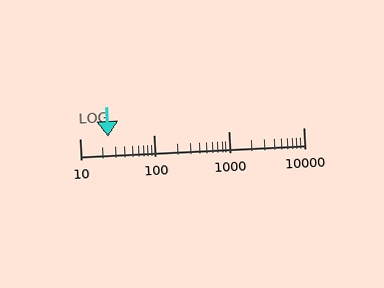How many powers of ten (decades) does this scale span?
The scale spans 3 decades, from 10 to 10000.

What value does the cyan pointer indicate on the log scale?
The pointer indicates approximately 24.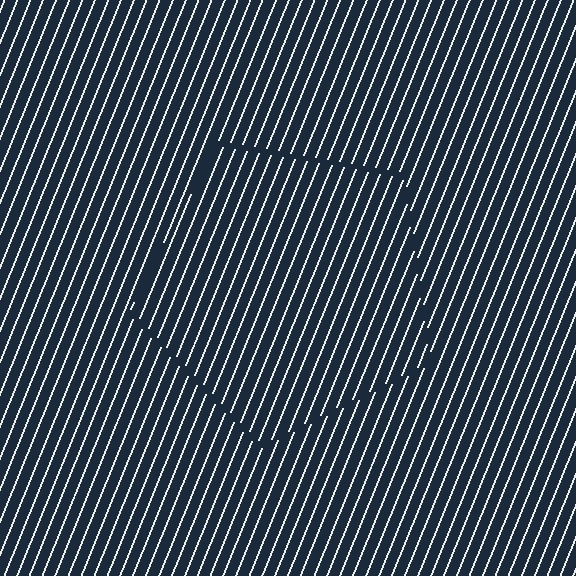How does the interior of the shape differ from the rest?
The interior of the shape contains the same grating, shifted by half a period — the contour is defined by the phase discontinuity where line-ends from the inner and outer gratings abut.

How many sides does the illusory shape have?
5 sides — the line-ends trace a pentagon.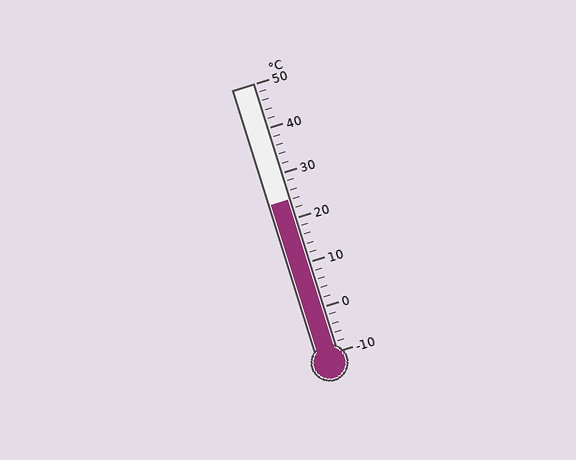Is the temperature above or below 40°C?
The temperature is below 40°C.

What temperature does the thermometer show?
The thermometer shows approximately 24°C.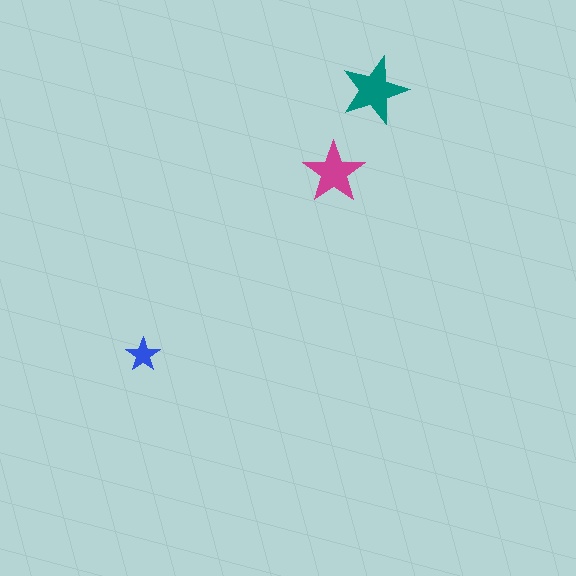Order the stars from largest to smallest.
the teal one, the magenta one, the blue one.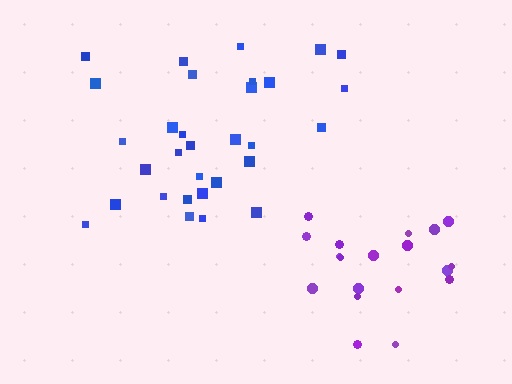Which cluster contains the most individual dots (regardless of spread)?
Blue (31).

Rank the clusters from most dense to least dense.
purple, blue.